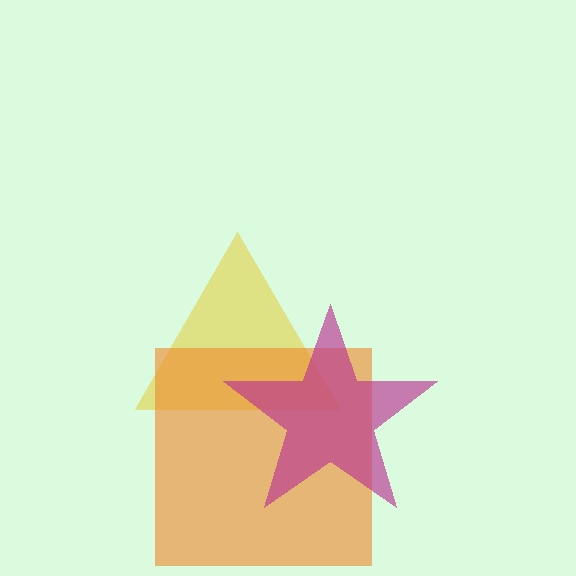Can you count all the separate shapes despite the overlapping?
Yes, there are 3 separate shapes.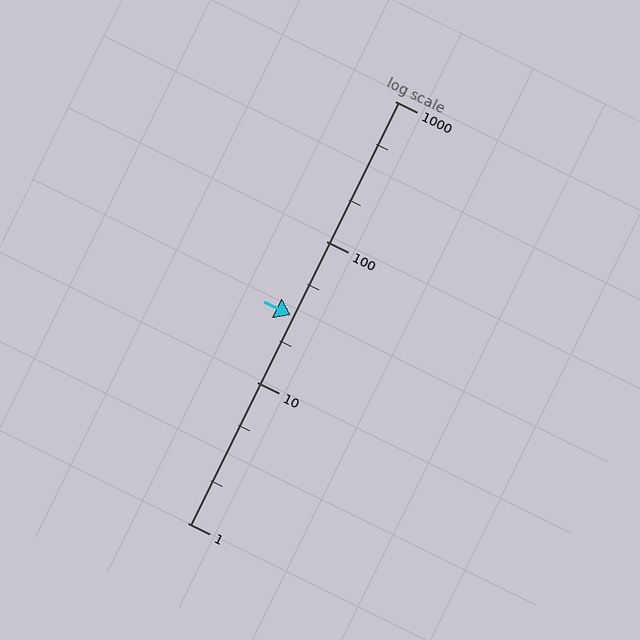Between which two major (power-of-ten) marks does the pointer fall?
The pointer is between 10 and 100.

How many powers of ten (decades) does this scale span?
The scale spans 3 decades, from 1 to 1000.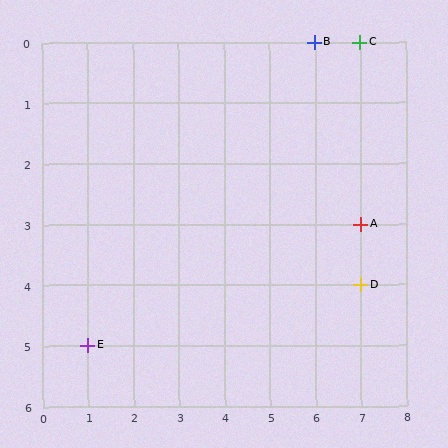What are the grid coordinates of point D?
Point D is at grid coordinates (7, 4).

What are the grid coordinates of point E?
Point E is at grid coordinates (1, 5).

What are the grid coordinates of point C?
Point C is at grid coordinates (7, 0).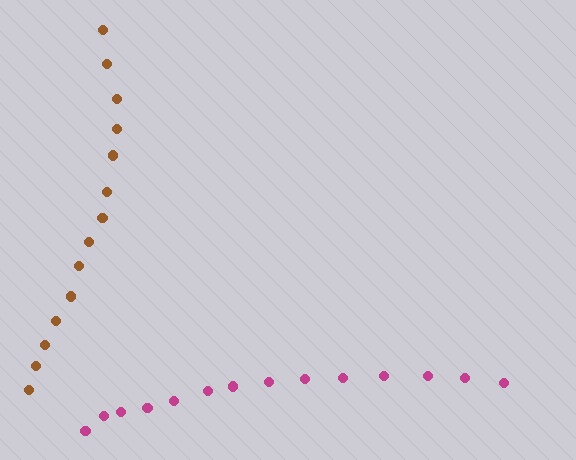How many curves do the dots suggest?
There are 2 distinct paths.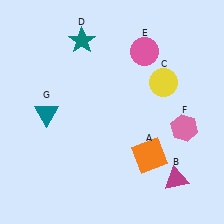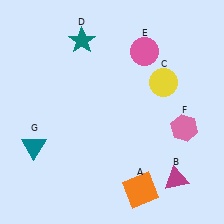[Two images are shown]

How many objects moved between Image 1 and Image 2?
2 objects moved between the two images.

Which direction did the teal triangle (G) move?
The teal triangle (G) moved down.